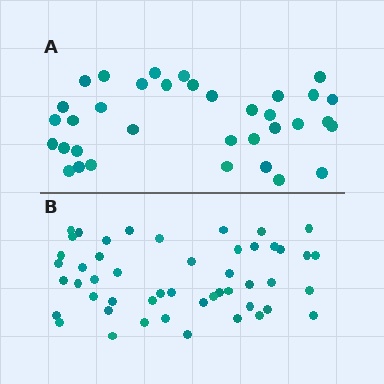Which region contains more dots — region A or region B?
Region B (the bottom region) has more dots.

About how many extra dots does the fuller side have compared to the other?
Region B has approximately 15 more dots than region A.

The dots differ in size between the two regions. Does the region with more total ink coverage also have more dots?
No. Region A has more total ink coverage because its dots are larger, but region B actually contains more individual dots. Total area can be misleading — the number of items is what matters here.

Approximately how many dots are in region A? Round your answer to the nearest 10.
About 40 dots. (The exact count is 35, which rounds to 40.)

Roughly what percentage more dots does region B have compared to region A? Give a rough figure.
About 40% more.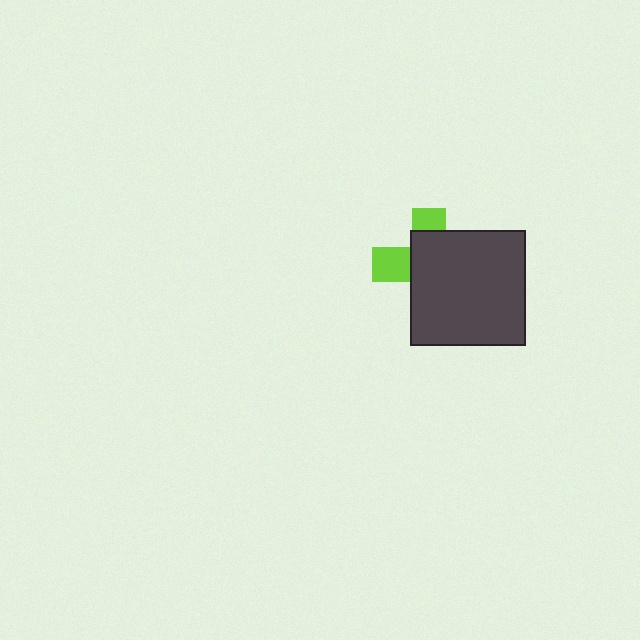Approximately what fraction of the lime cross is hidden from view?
Roughly 69% of the lime cross is hidden behind the dark gray square.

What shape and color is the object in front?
The object in front is a dark gray square.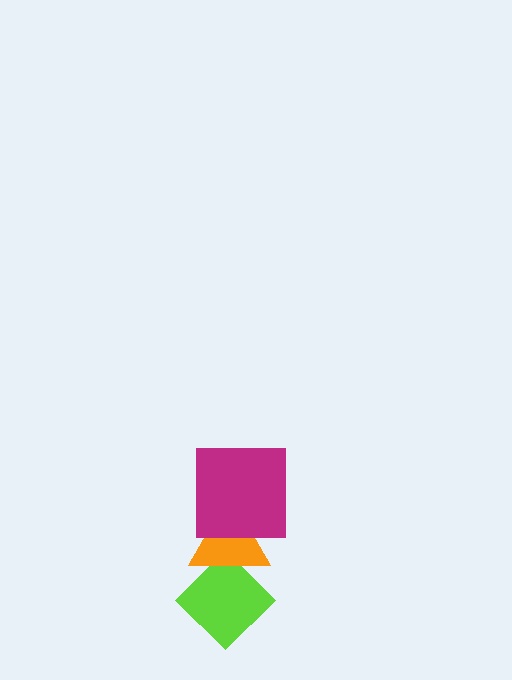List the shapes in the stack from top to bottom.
From top to bottom: the magenta square, the orange triangle, the lime diamond.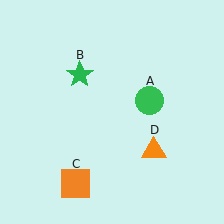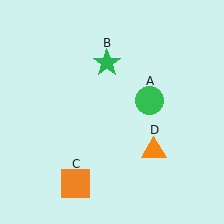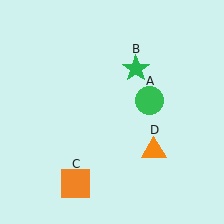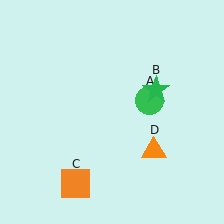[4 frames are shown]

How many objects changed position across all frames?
1 object changed position: green star (object B).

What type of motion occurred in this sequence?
The green star (object B) rotated clockwise around the center of the scene.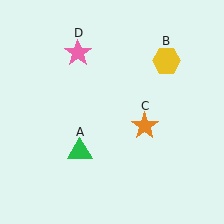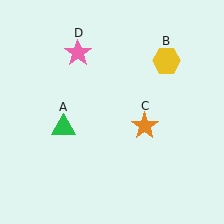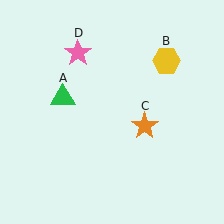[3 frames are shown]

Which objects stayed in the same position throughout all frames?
Yellow hexagon (object B) and orange star (object C) and pink star (object D) remained stationary.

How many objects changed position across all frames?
1 object changed position: green triangle (object A).